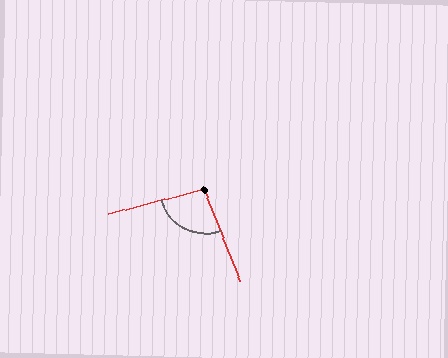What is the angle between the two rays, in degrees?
Approximately 97 degrees.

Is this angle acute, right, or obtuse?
It is obtuse.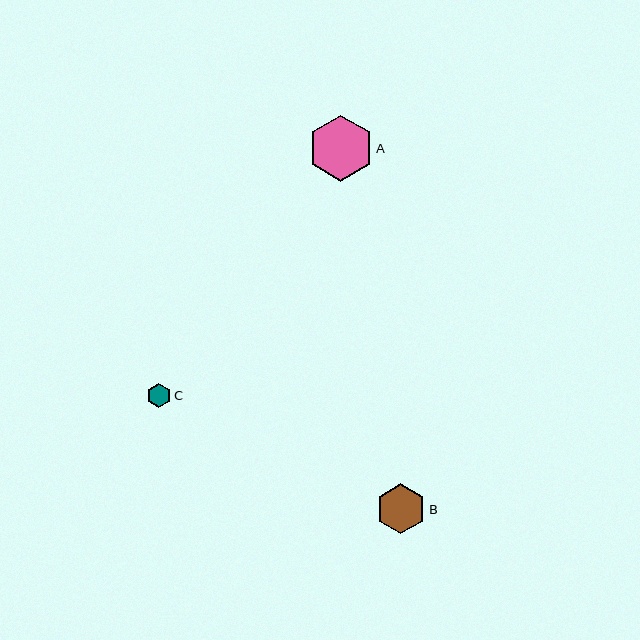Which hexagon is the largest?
Hexagon A is the largest with a size of approximately 65 pixels.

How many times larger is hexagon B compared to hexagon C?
Hexagon B is approximately 2.1 times the size of hexagon C.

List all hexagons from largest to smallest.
From largest to smallest: A, B, C.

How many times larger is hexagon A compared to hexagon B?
Hexagon A is approximately 1.3 times the size of hexagon B.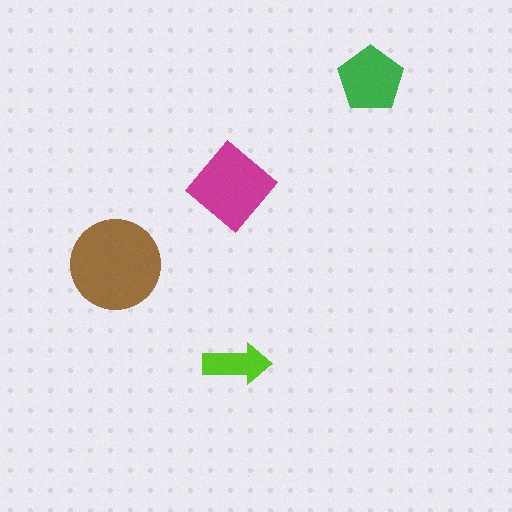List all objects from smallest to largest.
The lime arrow, the green pentagon, the magenta diamond, the brown circle.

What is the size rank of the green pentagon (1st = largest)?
3rd.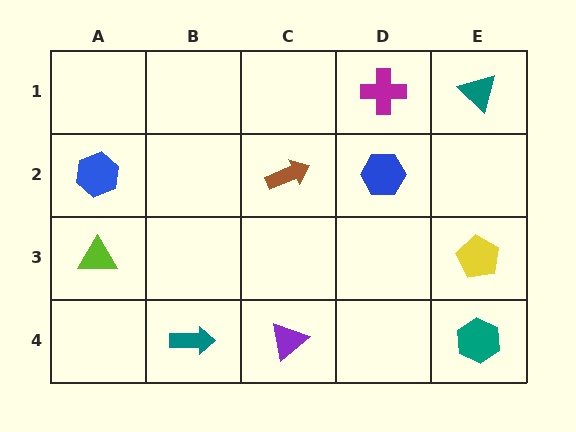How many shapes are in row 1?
2 shapes.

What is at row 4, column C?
A purple triangle.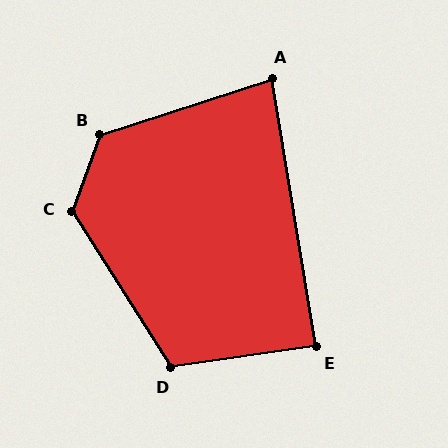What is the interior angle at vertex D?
Approximately 114 degrees (obtuse).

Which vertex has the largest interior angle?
B, at approximately 128 degrees.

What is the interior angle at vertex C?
Approximately 127 degrees (obtuse).